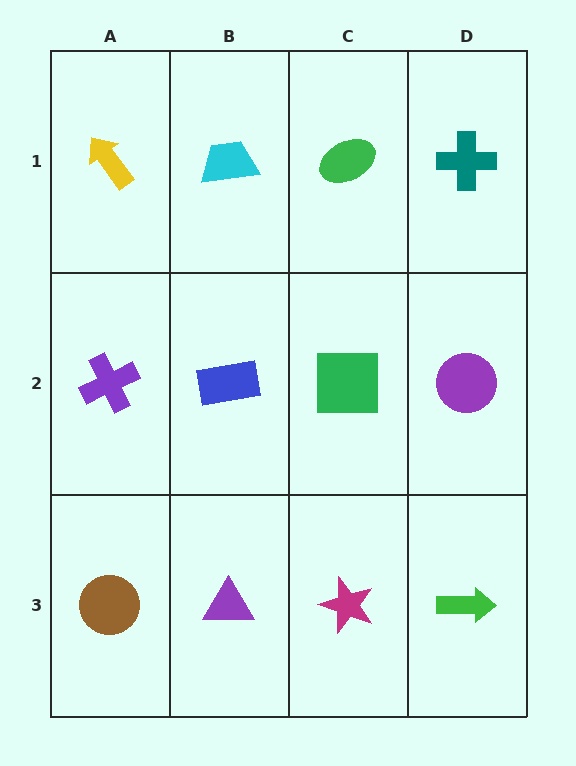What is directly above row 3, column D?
A purple circle.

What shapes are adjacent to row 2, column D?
A teal cross (row 1, column D), a green arrow (row 3, column D), a green square (row 2, column C).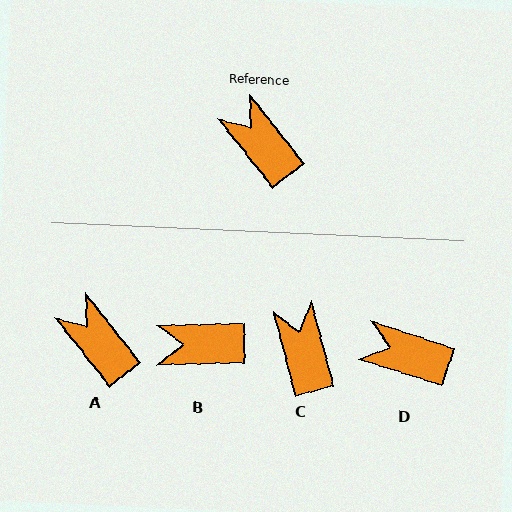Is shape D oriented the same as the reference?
No, it is off by about 34 degrees.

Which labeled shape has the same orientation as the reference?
A.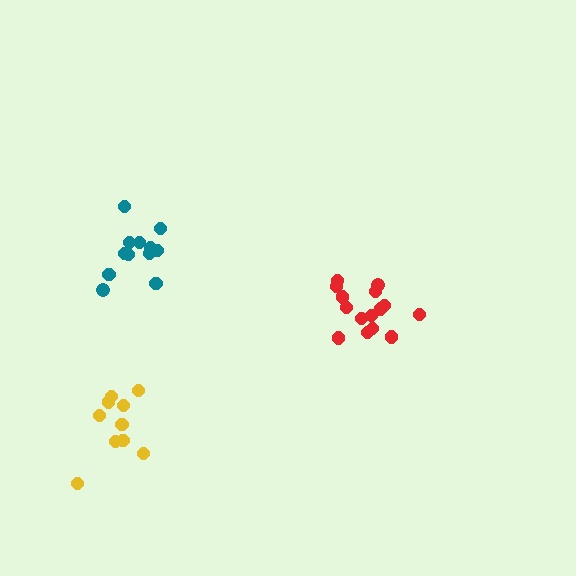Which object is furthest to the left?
The yellow cluster is leftmost.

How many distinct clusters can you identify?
There are 3 distinct clusters.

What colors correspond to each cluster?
The clusters are colored: red, teal, yellow.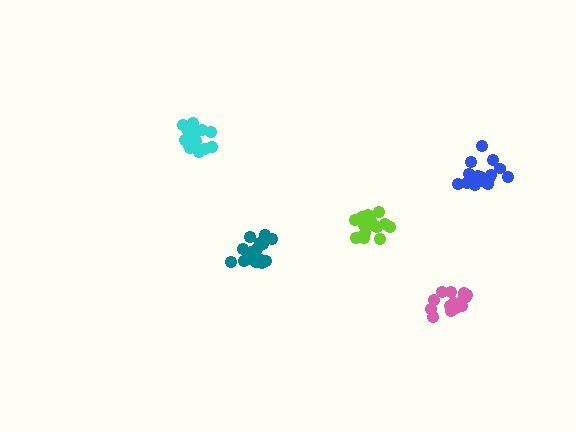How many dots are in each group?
Group 1: 14 dots, Group 2: 17 dots, Group 3: 18 dots, Group 4: 19 dots, Group 5: 17 dots (85 total).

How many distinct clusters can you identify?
There are 5 distinct clusters.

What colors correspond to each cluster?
The clusters are colored: pink, lime, teal, cyan, blue.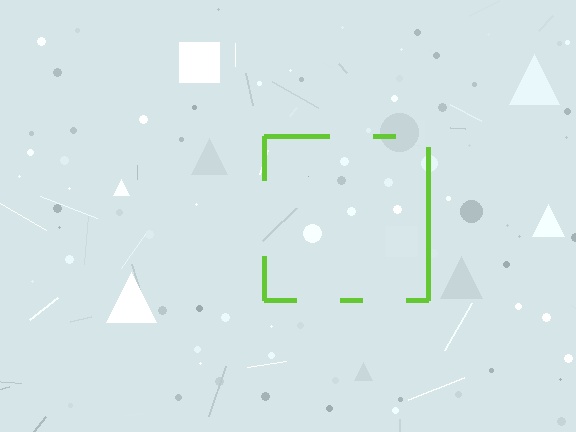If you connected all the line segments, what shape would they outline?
They would outline a square.